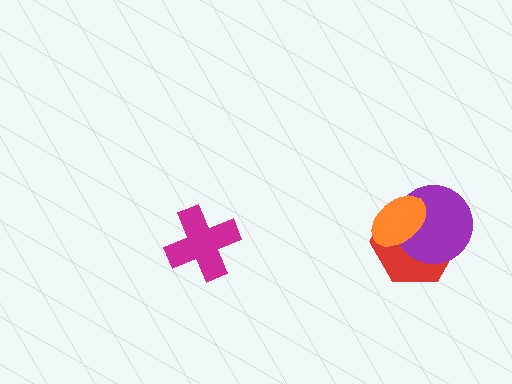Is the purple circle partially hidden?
Yes, it is partially covered by another shape.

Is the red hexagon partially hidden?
Yes, it is partially covered by another shape.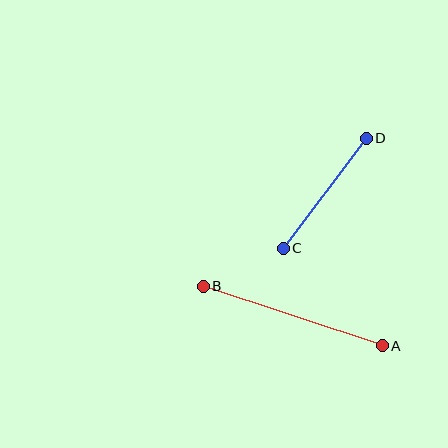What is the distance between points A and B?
The distance is approximately 188 pixels.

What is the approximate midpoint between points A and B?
The midpoint is at approximately (293, 316) pixels.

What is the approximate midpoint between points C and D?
The midpoint is at approximately (325, 193) pixels.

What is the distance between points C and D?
The distance is approximately 138 pixels.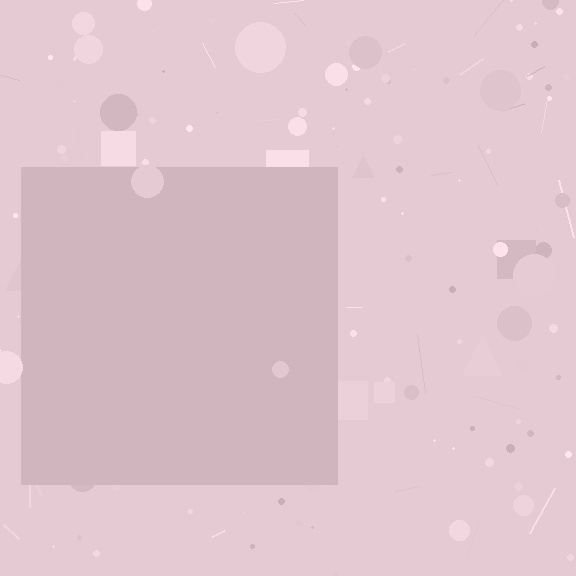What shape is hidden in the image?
A square is hidden in the image.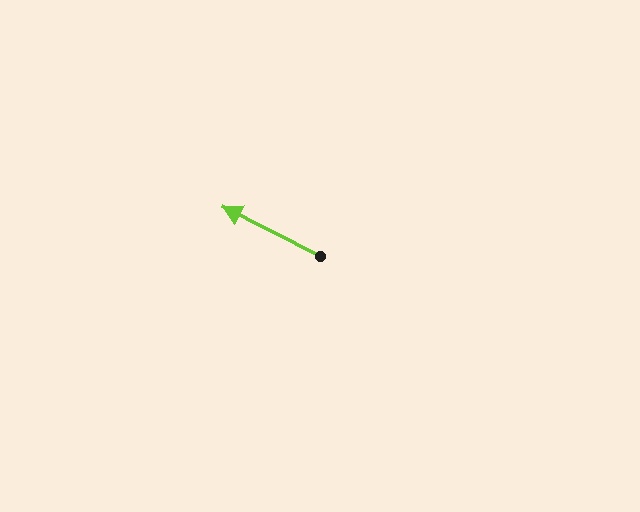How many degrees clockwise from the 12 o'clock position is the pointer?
Approximately 297 degrees.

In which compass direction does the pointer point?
Northwest.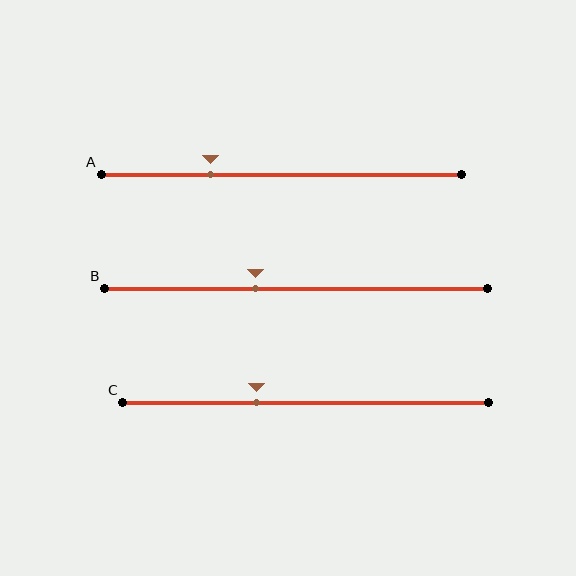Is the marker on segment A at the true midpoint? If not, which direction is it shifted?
No, the marker on segment A is shifted to the left by about 20% of the segment length.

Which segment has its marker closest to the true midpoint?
Segment B has its marker closest to the true midpoint.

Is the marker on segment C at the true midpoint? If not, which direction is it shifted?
No, the marker on segment C is shifted to the left by about 14% of the segment length.